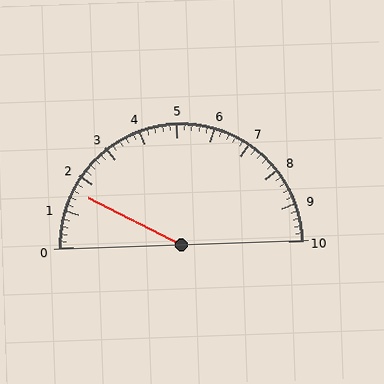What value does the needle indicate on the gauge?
The needle indicates approximately 1.6.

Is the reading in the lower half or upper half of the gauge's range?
The reading is in the lower half of the range (0 to 10).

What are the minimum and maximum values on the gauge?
The gauge ranges from 0 to 10.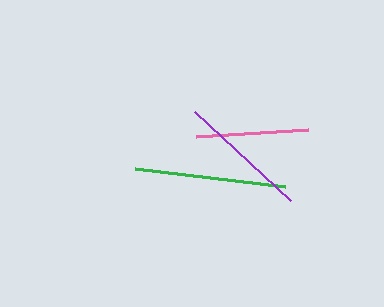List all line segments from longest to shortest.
From longest to shortest: green, purple, pink.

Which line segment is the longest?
The green line is the longest at approximately 151 pixels.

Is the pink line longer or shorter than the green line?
The green line is longer than the pink line.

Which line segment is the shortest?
The pink line is the shortest at approximately 112 pixels.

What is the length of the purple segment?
The purple segment is approximately 131 pixels long.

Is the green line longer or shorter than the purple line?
The green line is longer than the purple line.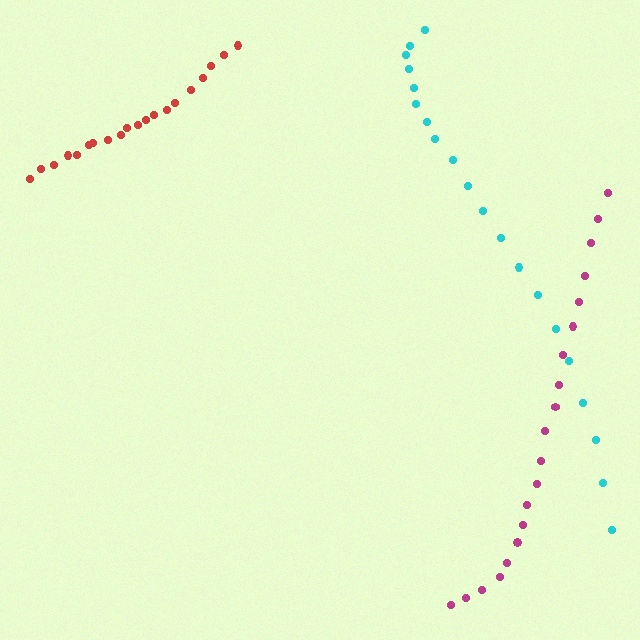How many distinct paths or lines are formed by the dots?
There are 3 distinct paths.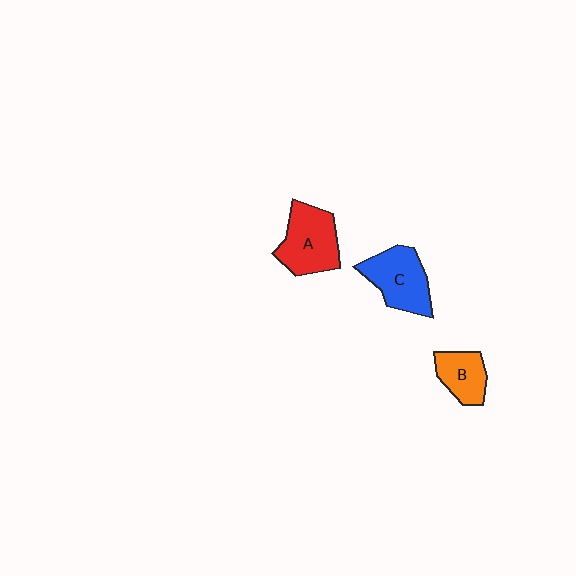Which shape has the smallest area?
Shape B (orange).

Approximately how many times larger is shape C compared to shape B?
Approximately 1.5 times.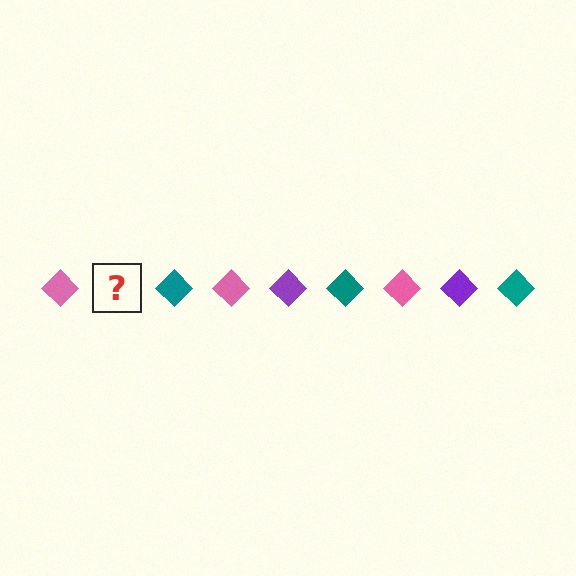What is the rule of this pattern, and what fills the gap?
The rule is that the pattern cycles through pink, purple, teal diamonds. The gap should be filled with a purple diamond.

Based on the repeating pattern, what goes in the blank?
The blank should be a purple diamond.